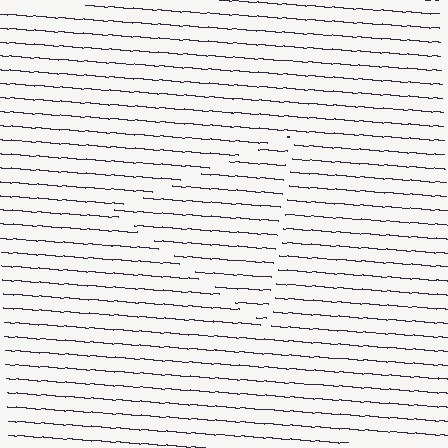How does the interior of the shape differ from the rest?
The interior of the shape contains the same grating, shifted by half a period — the contour is defined by the phase discontinuity where line-ends from the inner and outer gratings abut.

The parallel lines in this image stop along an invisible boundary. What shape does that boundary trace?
An illusory triangle. The interior of the shape contains the same grating, shifted by half a period — the contour is defined by the phase discontinuity where line-ends from the inner and outer gratings abut.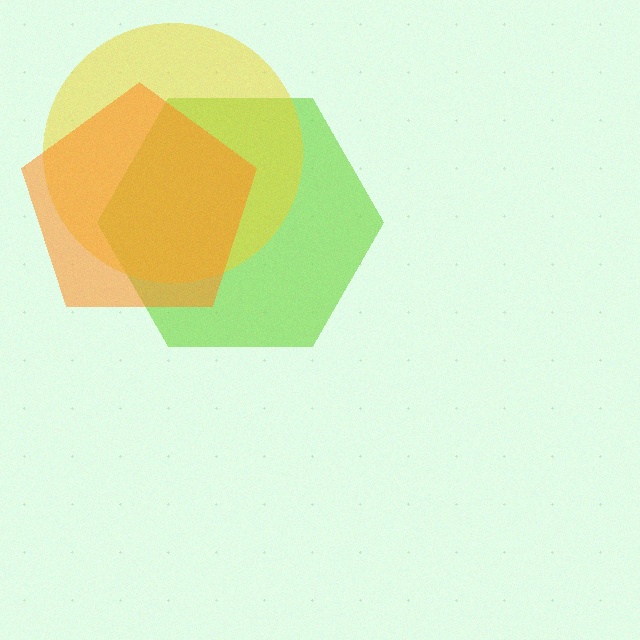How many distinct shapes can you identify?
There are 3 distinct shapes: a lime hexagon, a yellow circle, an orange pentagon.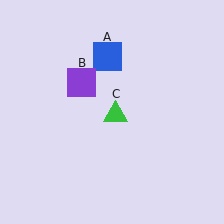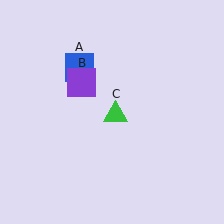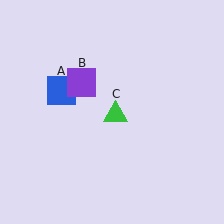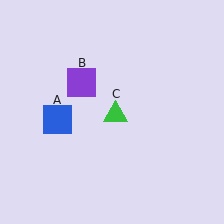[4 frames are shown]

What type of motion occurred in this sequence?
The blue square (object A) rotated counterclockwise around the center of the scene.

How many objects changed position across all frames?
1 object changed position: blue square (object A).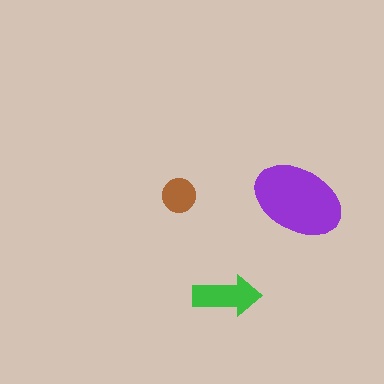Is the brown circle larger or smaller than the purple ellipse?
Smaller.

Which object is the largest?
The purple ellipse.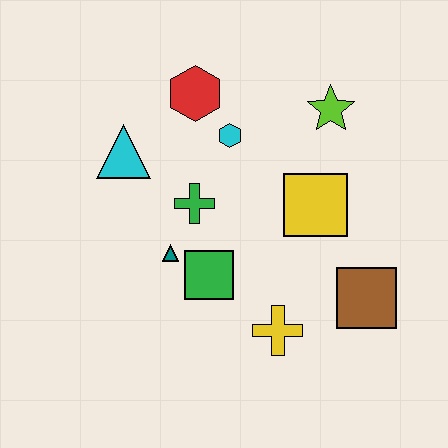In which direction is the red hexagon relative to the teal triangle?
The red hexagon is above the teal triangle.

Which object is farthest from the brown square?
The cyan triangle is farthest from the brown square.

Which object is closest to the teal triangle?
The green square is closest to the teal triangle.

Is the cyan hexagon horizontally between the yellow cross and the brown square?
No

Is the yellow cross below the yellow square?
Yes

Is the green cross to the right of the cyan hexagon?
No